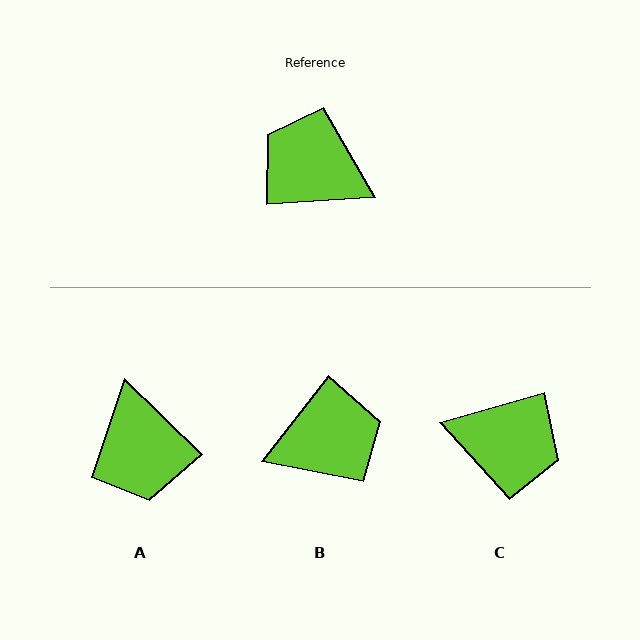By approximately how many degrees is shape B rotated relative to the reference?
Approximately 132 degrees clockwise.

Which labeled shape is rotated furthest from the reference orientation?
C, about 168 degrees away.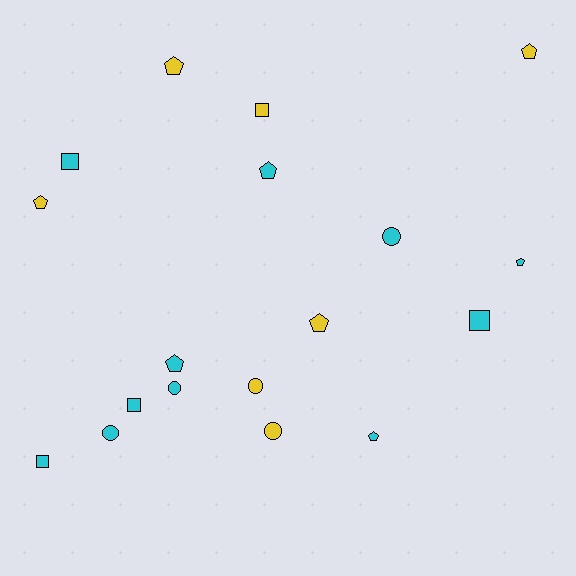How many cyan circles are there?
There are 3 cyan circles.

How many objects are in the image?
There are 18 objects.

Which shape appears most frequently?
Pentagon, with 8 objects.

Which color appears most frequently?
Cyan, with 11 objects.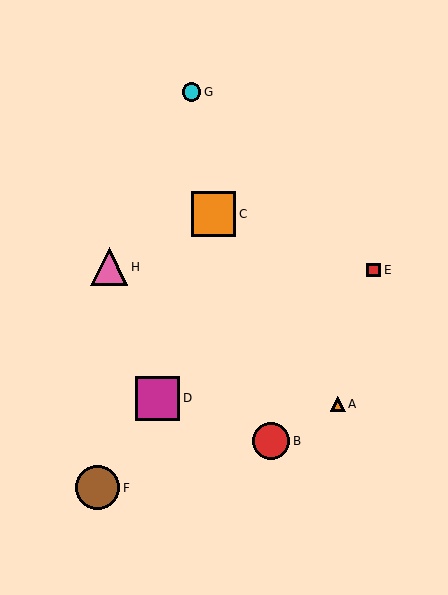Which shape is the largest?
The orange square (labeled C) is the largest.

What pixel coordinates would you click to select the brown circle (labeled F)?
Click at (98, 488) to select the brown circle F.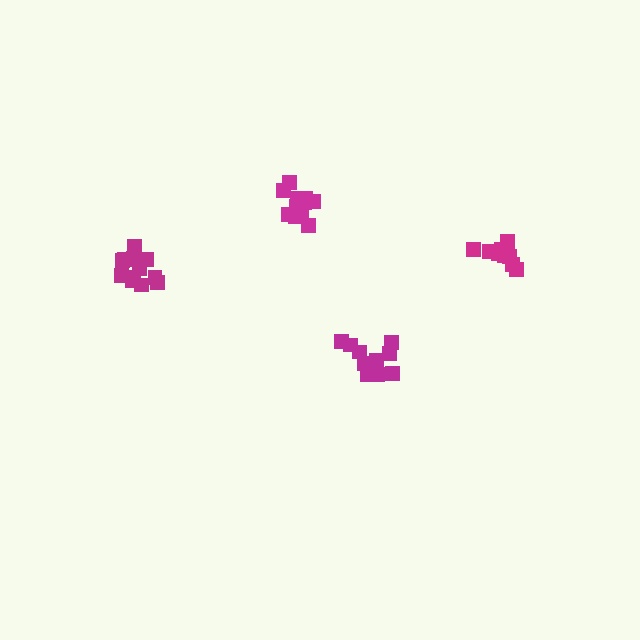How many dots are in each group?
Group 1: 15 dots, Group 2: 10 dots, Group 3: 10 dots, Group 4: 12 dots (47 total).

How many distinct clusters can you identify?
There are 4 distinct clusters.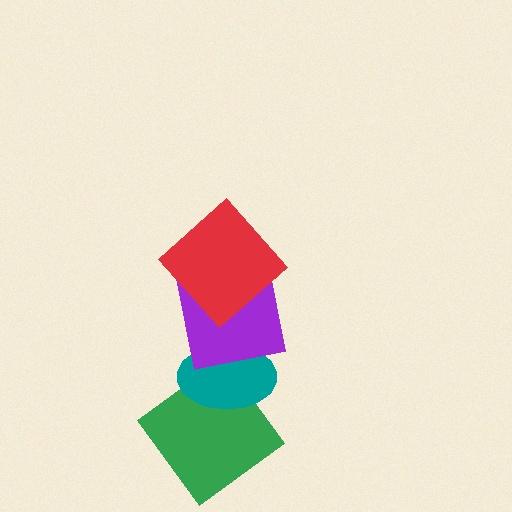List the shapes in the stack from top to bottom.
From top to bottom: the red diamond, the purple square, the teal ellipse, the green diamond.